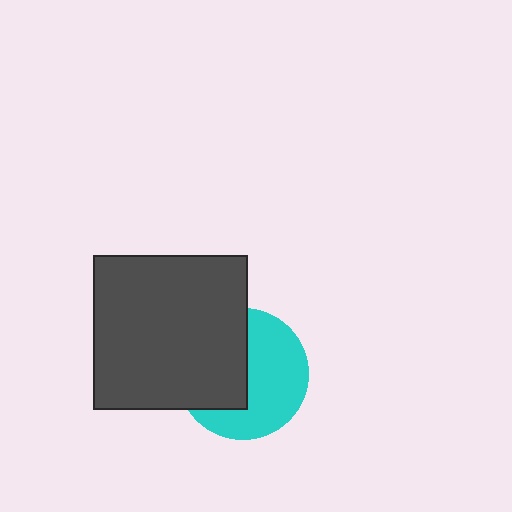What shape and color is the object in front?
The object in front is a dark gray square.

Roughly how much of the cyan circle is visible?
About half of it is visible (roughly 55%).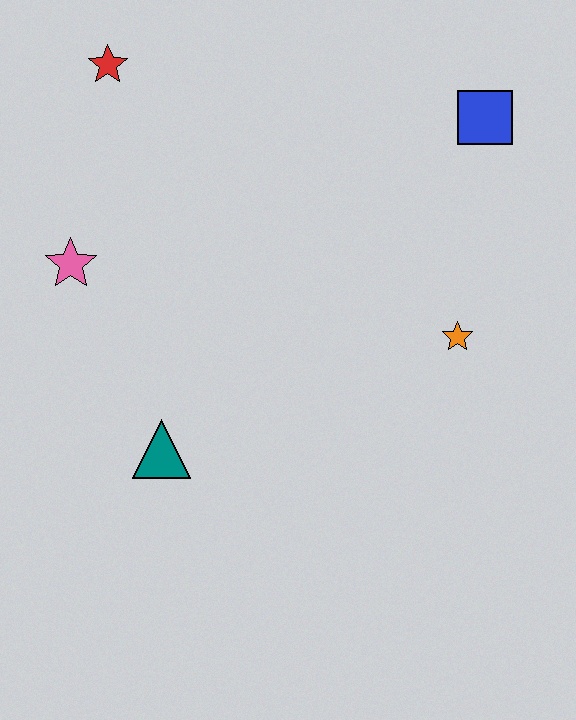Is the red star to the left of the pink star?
No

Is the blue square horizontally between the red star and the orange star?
No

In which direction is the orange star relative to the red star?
The orange star is to the right of the red star.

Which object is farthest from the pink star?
The blue square is farthest from the pink star.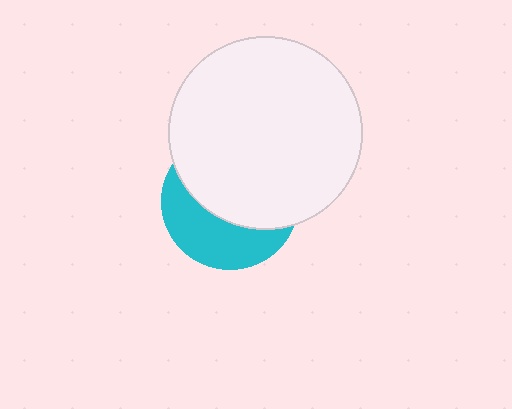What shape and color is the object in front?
The object in front is a white circle.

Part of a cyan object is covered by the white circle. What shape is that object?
It is a circle.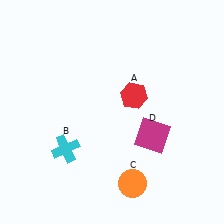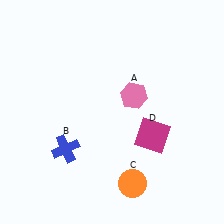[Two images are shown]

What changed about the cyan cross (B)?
In Image 1, B is cyan. In Image 2, it changed to blue.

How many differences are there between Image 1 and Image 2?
There are 2 differences between the two images.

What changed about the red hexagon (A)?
In Image 1, A is red. In Image 2, it changed to pink.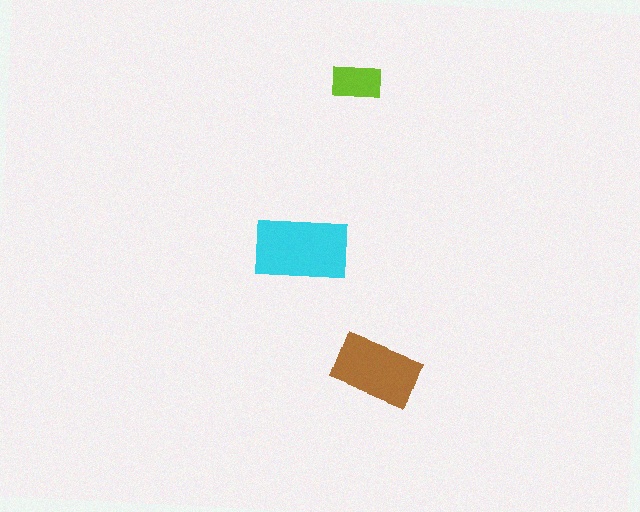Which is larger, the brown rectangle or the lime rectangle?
The brown one.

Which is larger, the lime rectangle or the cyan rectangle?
The cyan one.